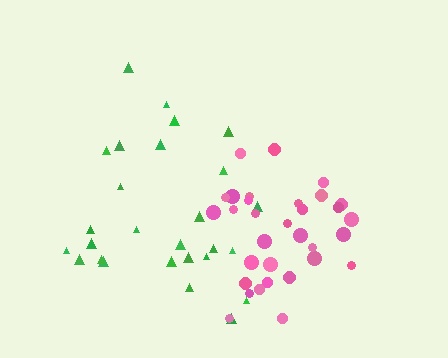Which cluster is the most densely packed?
Pink.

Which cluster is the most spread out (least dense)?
Green.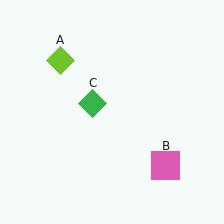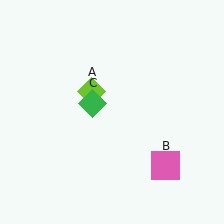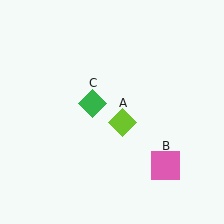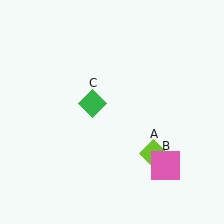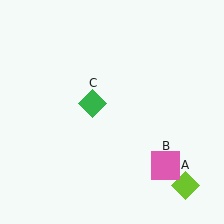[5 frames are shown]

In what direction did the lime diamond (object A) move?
The lime diamond (object A) moved down and to the right.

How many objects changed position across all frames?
1 object changed position: lime diamond (object A).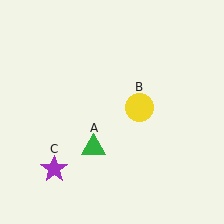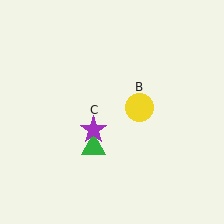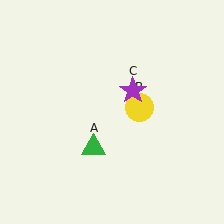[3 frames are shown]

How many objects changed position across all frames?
1 object changed position: purple star (object C).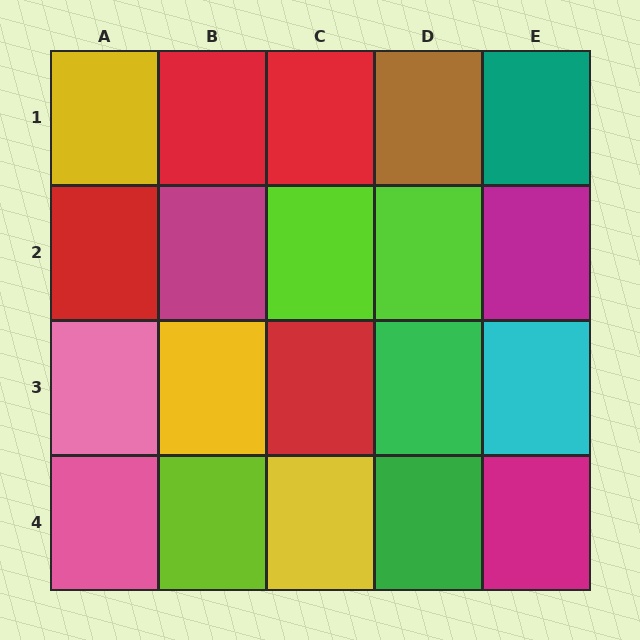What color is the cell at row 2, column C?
Lime.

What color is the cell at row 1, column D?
Brown.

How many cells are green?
2 cells are green.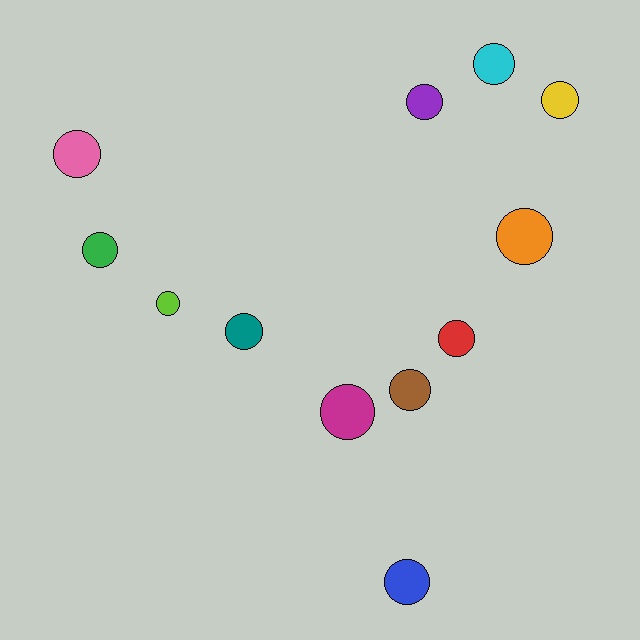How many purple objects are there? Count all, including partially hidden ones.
There is 1 purple object.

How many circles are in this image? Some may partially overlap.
There are 12 circles.